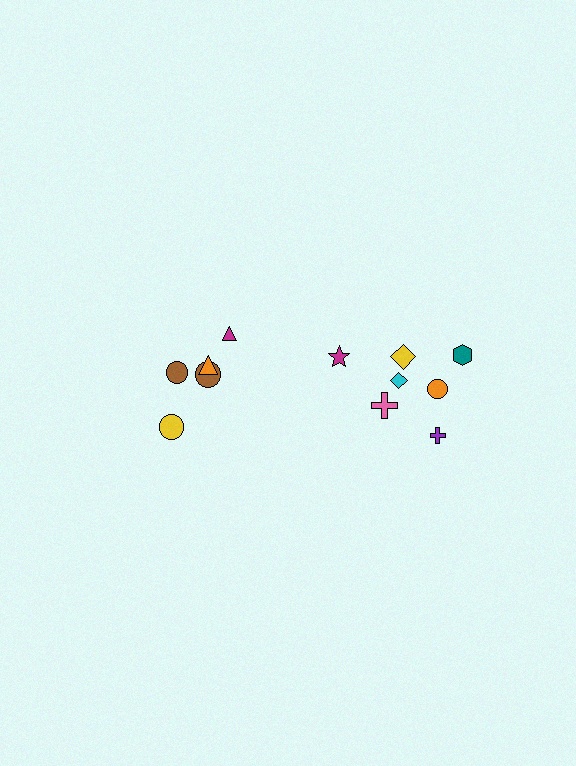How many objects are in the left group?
There are 5 objects.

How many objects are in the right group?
There are 7 objects.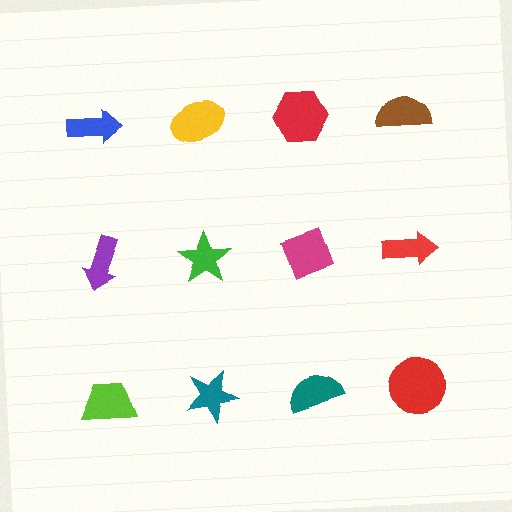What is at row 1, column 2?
A yellow ellipse.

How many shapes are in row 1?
4 shapes.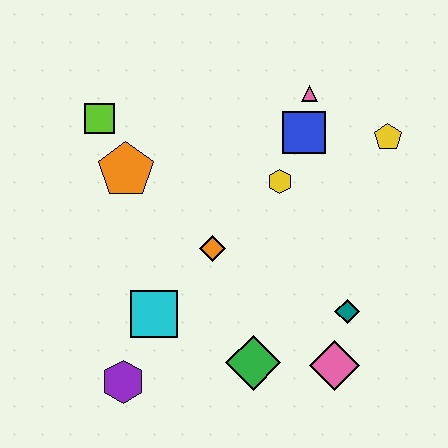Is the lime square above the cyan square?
Yes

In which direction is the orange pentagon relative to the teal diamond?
The orange pentagon is to the left of the teal diamond.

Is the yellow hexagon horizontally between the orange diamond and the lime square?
No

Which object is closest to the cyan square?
The purple hexagon is closest to the cyan square.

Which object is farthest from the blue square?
The purple hexagon is farthest from the blue square.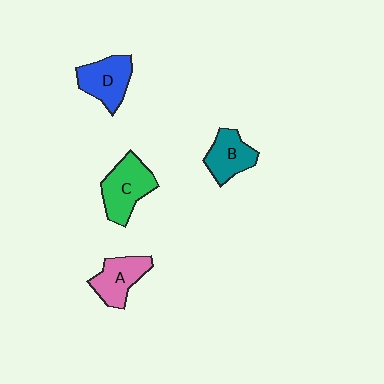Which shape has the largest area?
Shape C (green).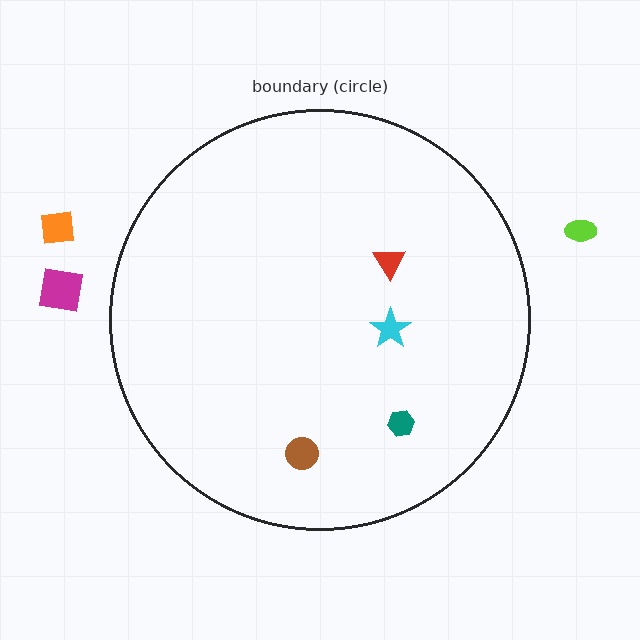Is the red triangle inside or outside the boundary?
Inside.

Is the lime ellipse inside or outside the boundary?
Outside.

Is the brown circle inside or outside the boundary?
Inside.